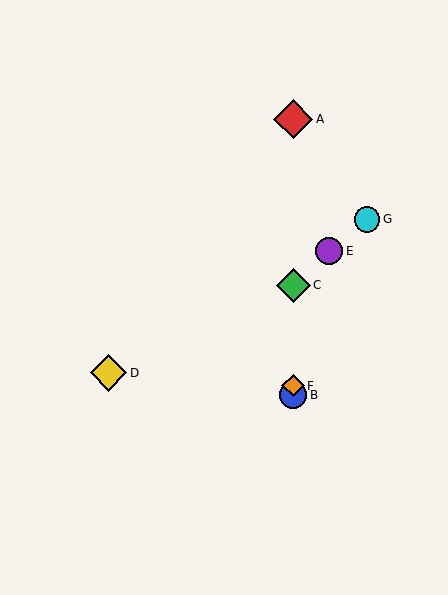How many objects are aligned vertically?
4 objects (A, B, C, F) are aligned vertically.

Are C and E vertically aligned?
No, C is at x≈293 and E is at x≈329.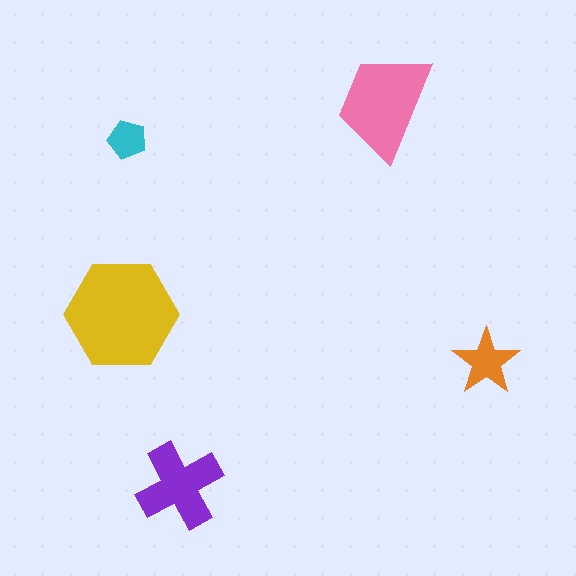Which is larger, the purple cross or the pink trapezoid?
The pink trapezoid.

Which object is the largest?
The yellow hexagon.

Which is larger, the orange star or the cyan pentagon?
The orange star.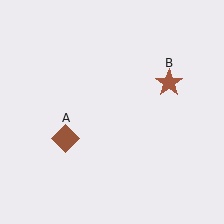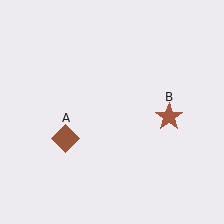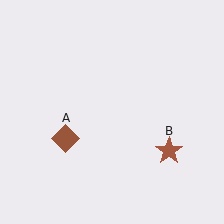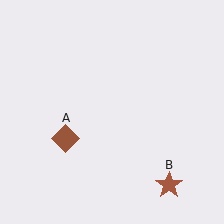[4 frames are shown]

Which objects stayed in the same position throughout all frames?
Brown diamond (object A) remained stationary.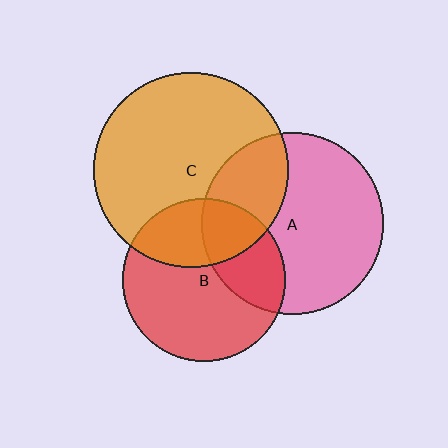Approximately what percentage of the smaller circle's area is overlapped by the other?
Approximately 30%.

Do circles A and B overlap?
Yes.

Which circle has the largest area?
Circle C (orange).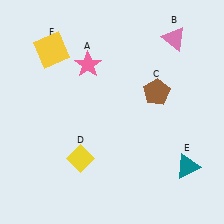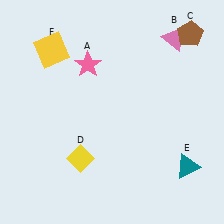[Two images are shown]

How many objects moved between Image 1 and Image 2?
1 object moved between the two images.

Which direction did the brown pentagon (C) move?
The brown pentagon (C) moved up.